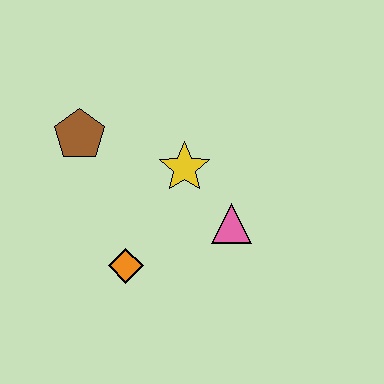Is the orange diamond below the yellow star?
Yes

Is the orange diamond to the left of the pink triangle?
Yes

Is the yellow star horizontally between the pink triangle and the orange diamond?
Yes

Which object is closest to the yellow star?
The pink triangle is closest to the yellow star.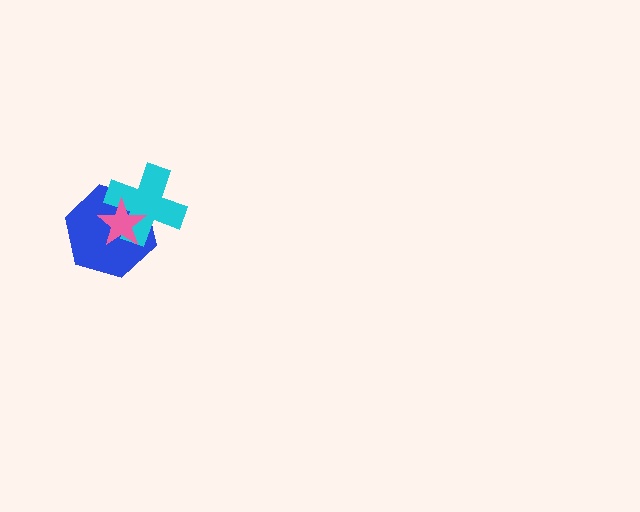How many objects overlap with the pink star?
2 objects overlap with the pink star.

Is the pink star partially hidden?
No, no other shape covers it.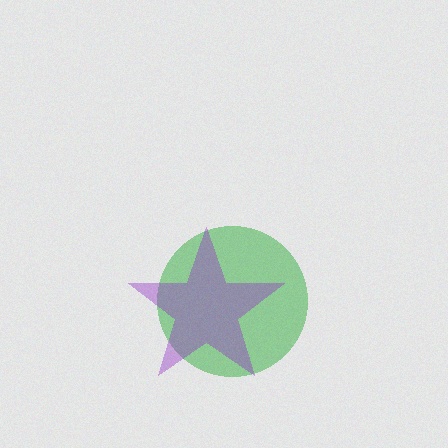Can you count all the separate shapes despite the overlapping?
Yes, there are 2 separate shapes.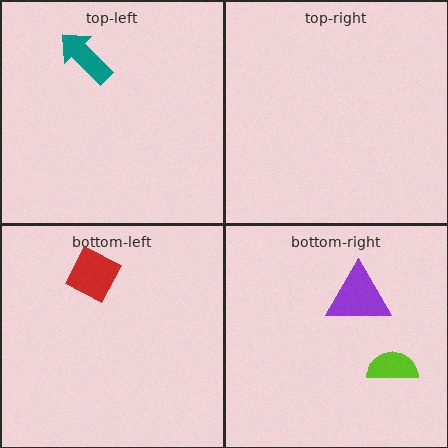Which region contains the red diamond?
The bottom-left region.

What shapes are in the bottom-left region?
The red diamond.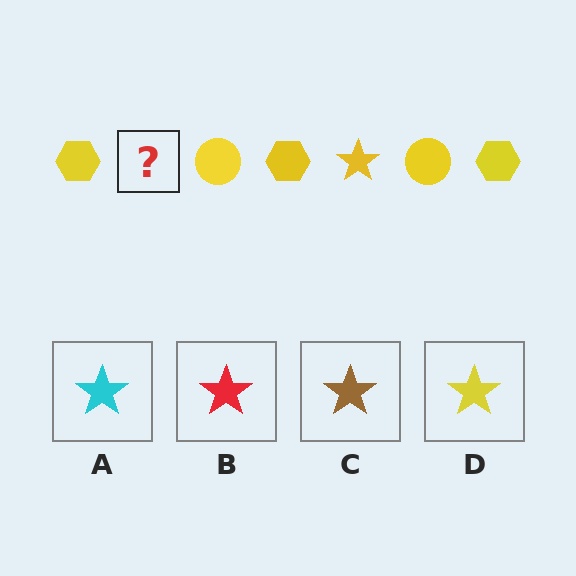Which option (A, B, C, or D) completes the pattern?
D.